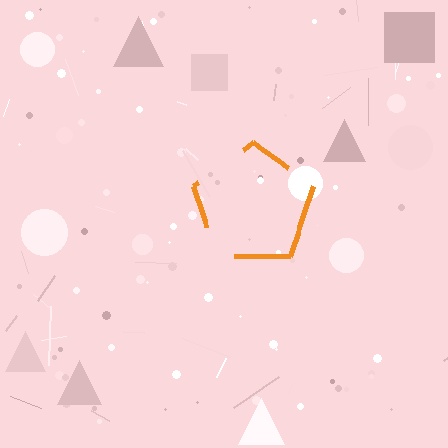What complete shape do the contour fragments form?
The contour fragments form a pentagon.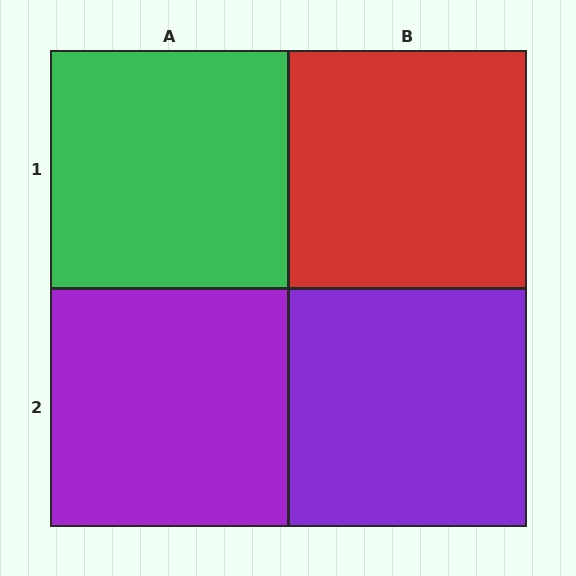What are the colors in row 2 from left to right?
Purple, purple.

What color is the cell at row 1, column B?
Red.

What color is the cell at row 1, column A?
Green.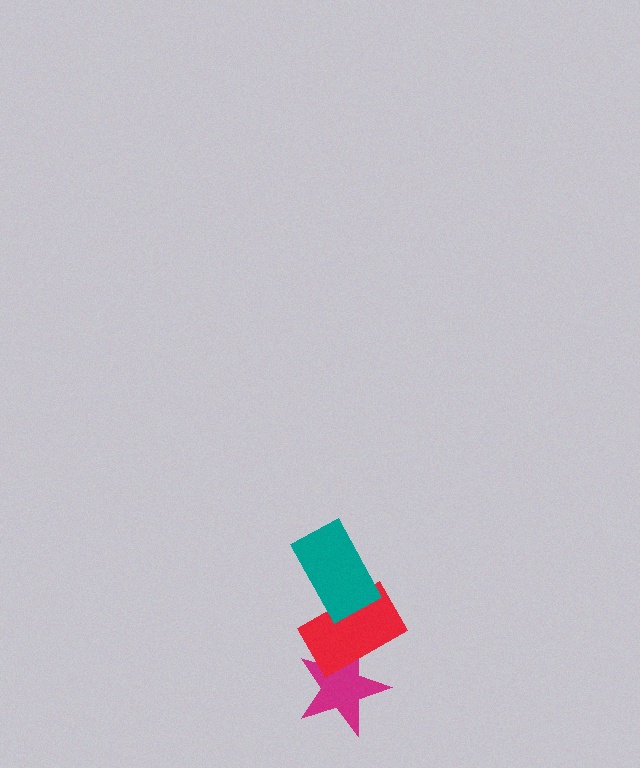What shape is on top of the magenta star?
The red rectangle is on top of the magenta star.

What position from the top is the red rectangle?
The red rectangle is 2nd from the top.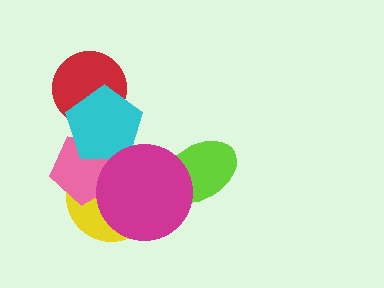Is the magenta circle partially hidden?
No, no other shape covers it.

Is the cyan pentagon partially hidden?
Yes, it is partially covered by another shape.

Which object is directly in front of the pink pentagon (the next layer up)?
The cyan pentagon is directly in front of the pink pentagon.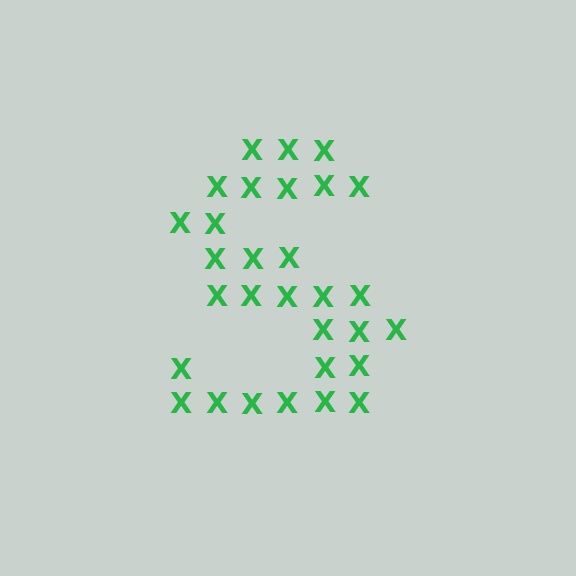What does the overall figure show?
The overall figure shows the letter S.